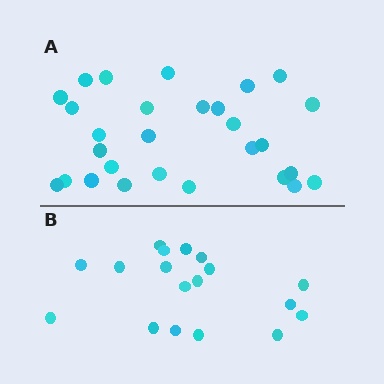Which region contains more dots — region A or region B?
Region A (the top region) has more dots.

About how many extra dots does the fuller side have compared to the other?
Region A has roughly 10 or so more dots than region B.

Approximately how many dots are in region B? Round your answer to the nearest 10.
About 20 dots. (The exact count is 18, which rounds to 20.)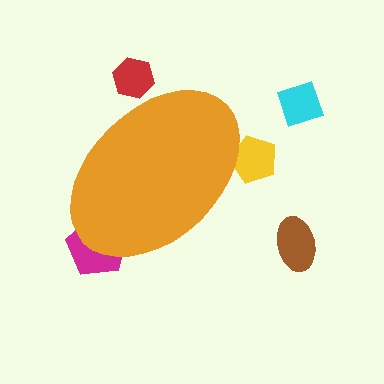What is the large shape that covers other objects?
An orange ellipse.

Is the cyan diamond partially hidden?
No, the cyan diamond is fully visible.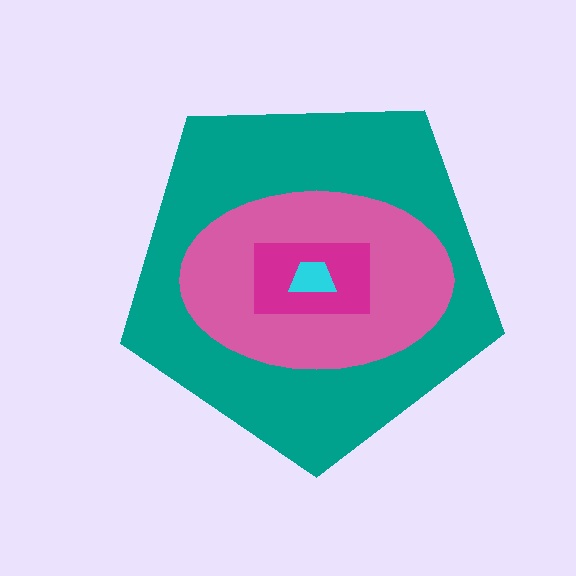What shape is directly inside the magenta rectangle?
The cyan trapezoid.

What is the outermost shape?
The teal pentagon.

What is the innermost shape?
The cyan trapezoid.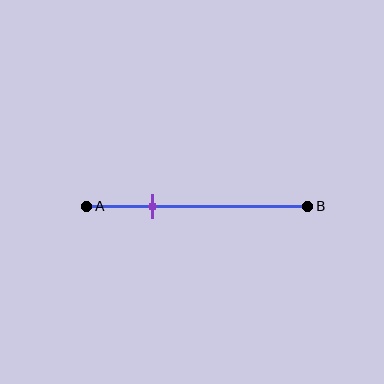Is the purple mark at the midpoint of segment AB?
No, the mark is at about 30% from A, not at the 50% midpoint.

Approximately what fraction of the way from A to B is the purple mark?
The purple mark is approximately 30% of the way from A to B.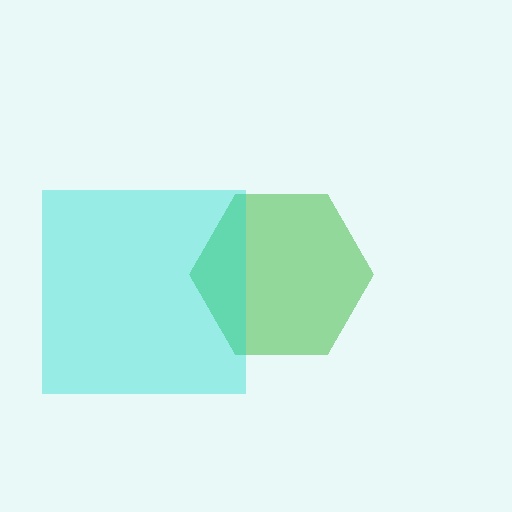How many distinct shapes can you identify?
There are 2 distinct shapes: a green hexagon, a cyan square.